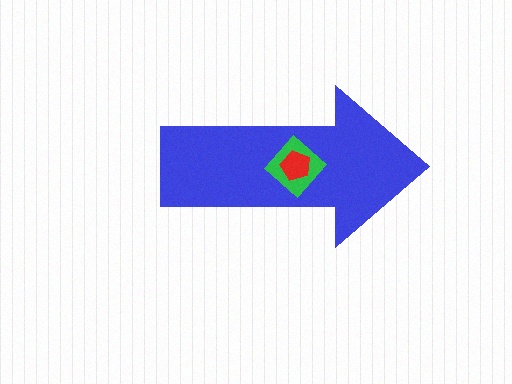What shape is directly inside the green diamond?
The red pentagon.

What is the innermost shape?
The red pentagon.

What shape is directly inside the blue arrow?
The green diamond.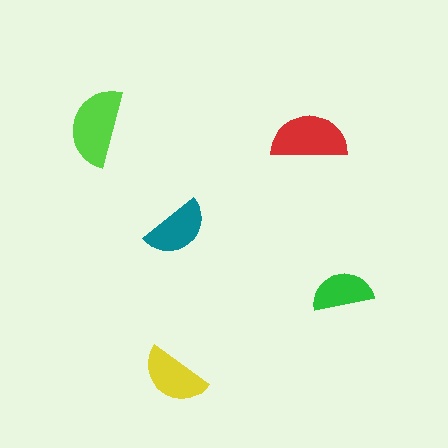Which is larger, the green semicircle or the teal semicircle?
The teal one.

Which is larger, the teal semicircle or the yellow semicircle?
The yellow one.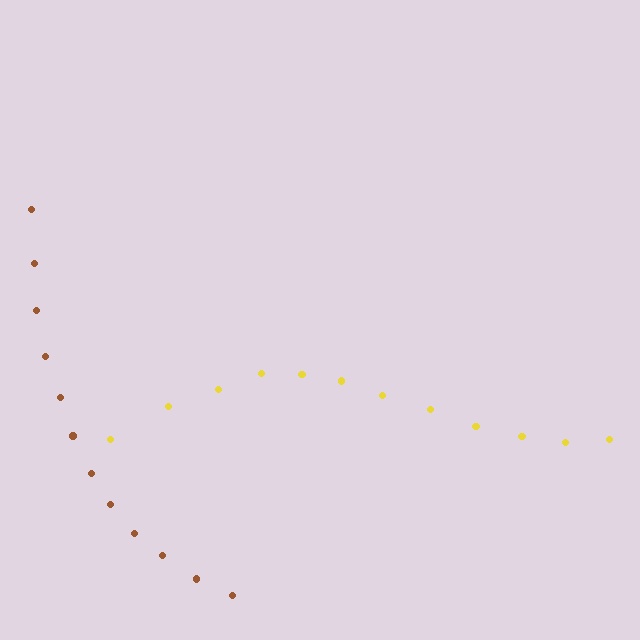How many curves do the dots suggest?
There are 2 distinct paths.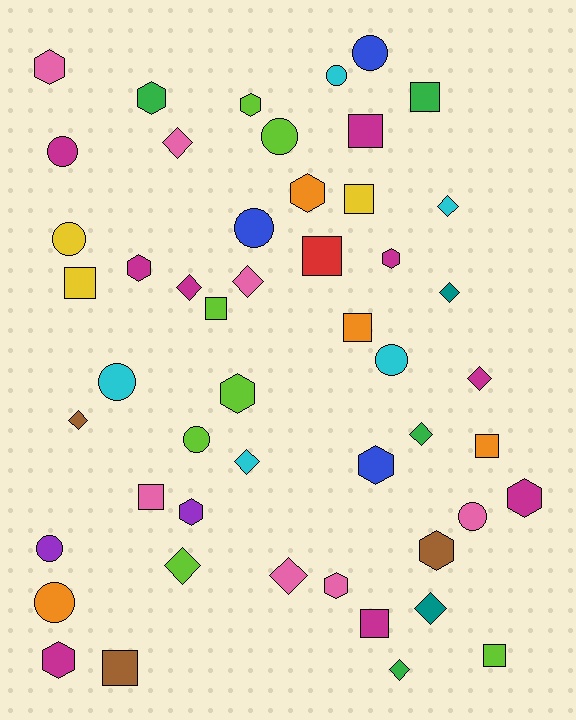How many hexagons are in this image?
There are 13 hexagons.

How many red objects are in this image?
There is 1 red object.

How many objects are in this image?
There are 50 objects.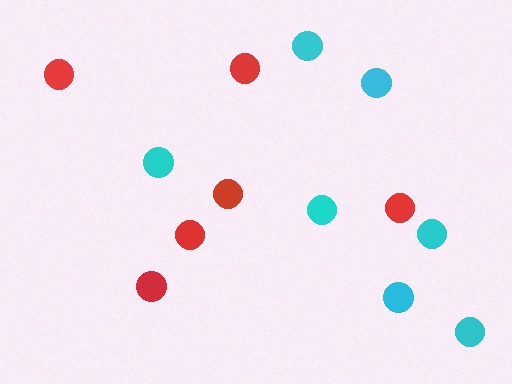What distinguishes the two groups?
There are 2 groups: one group of red circles (6) and one group of cyan circles (7).